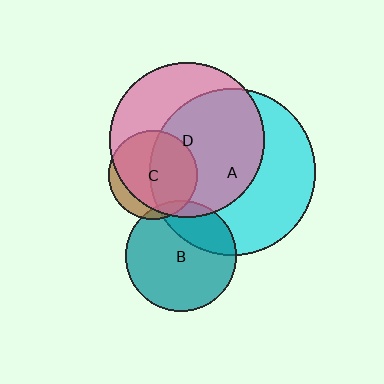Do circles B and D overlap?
Yes.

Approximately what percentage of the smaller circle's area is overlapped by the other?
Approximately 10%.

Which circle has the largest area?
Circle A (cyan).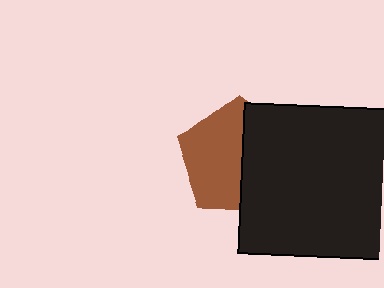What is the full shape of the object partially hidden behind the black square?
The partially hidden object is a brown pentagon.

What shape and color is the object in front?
The object in front is a black square.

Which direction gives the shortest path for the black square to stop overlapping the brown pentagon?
Moving right gives the shortest separation.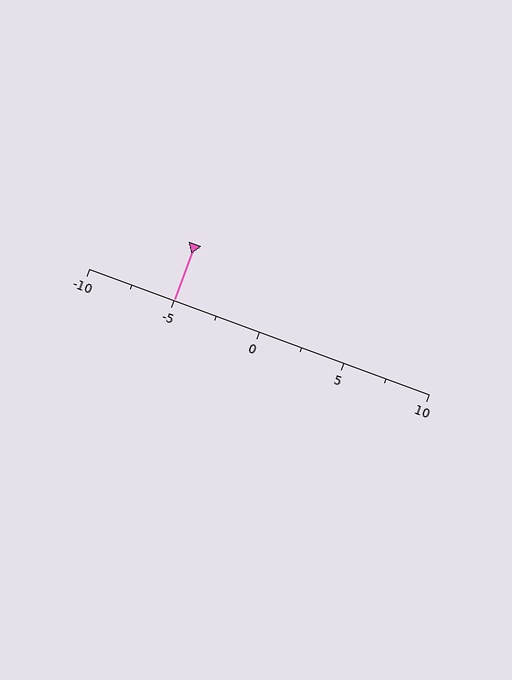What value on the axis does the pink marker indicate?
The marker indicates approximately -5.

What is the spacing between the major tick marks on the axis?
The major ticks are spaced 5 apart.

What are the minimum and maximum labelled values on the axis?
The axis runs from -10 to 10.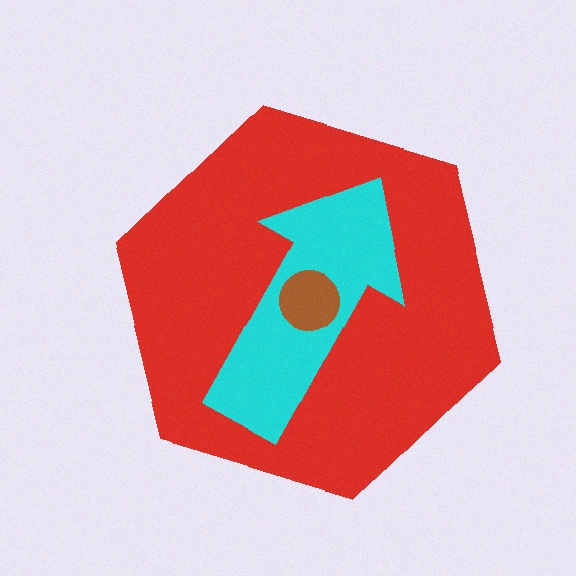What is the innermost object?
The brown circle.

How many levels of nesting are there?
3.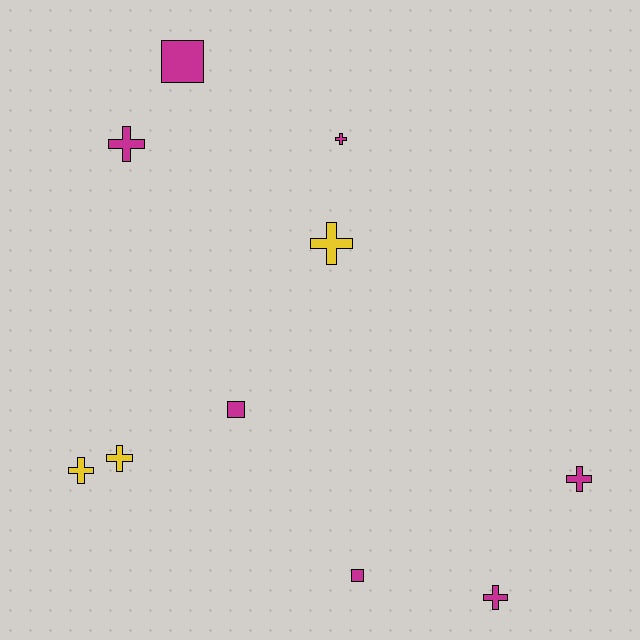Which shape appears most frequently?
Cross, with 7 objects.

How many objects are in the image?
There are 10 objects.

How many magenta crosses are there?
There are 4 magenta crosses.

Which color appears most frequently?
Magenta, with 7 objects.